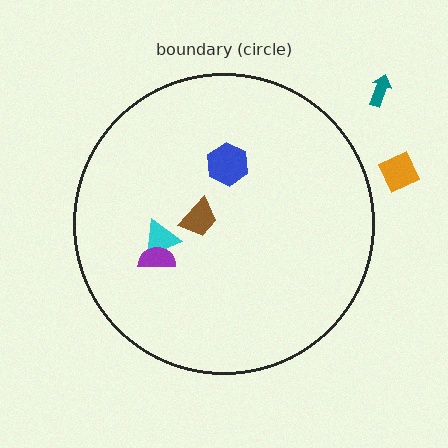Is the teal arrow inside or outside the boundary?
Outside.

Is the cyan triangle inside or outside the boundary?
Inside.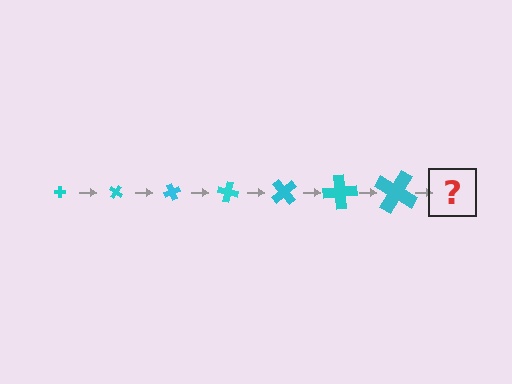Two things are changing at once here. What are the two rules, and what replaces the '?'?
The two rules are that the cross grows larger each step and it rotates 35 degrees each step. The '?' should be a cross, larger than the previous one and rotated 245 degrees from the start.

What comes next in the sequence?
The next element should be a cross, larger than the previous one and rotated 245 degrees from the start.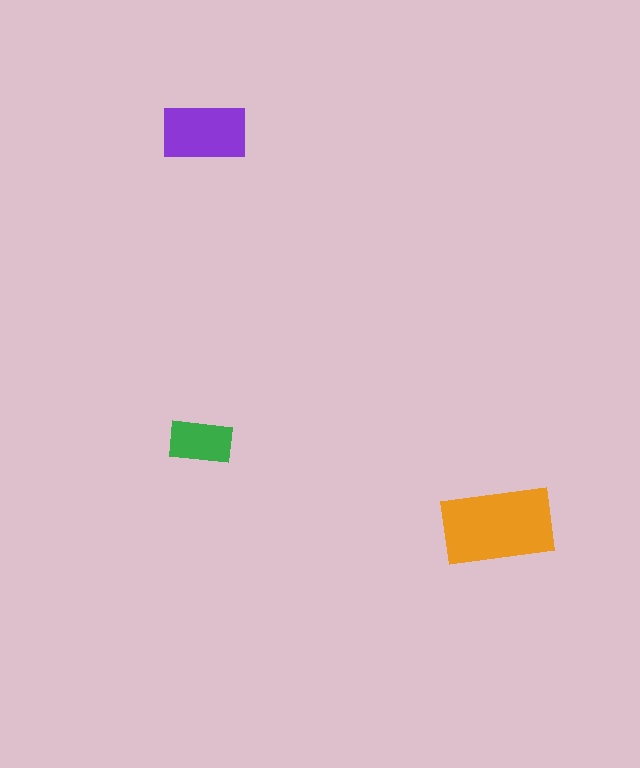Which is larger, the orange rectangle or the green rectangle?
The orange one.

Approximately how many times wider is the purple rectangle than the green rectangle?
About 1.5 times wider.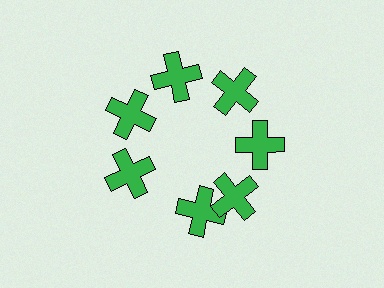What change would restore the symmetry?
The symmetry would be restored by rotating it back into even spacing with its neighbors so that all 7 crosses sit at equal angles and equal distance from the center.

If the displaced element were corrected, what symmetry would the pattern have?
It would have 7-fold rotational symmetry — the pattern would map onto itself every 51 degrees.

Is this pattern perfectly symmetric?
No. The 7 green crosses are arranged in a ring, but one element near the 6 o'clock position is rotated out of alignment along the ring, breaking the 7-fold rotational symmetry.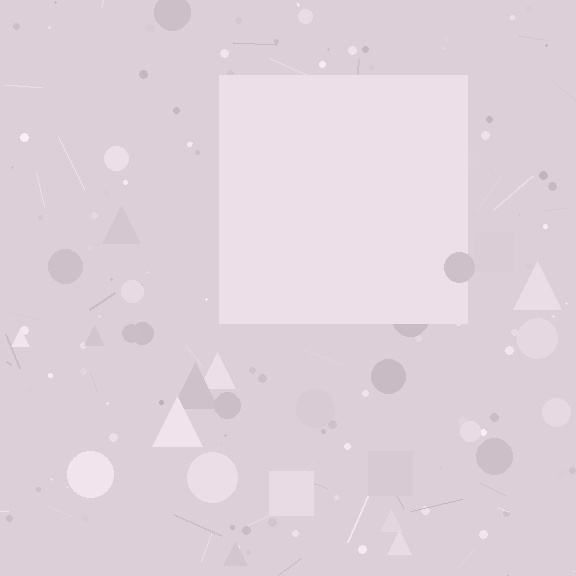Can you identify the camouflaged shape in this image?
The camouflaged shape is a square.